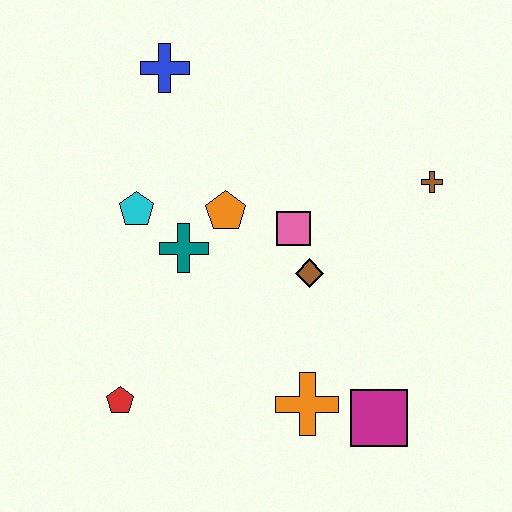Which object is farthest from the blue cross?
The magenta square is farthest from the blue cross.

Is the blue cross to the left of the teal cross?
Yes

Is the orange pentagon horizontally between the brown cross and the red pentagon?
Yes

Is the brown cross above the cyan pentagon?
Yes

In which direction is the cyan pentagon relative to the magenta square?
The cyan pentagon is to the left of the magenta square.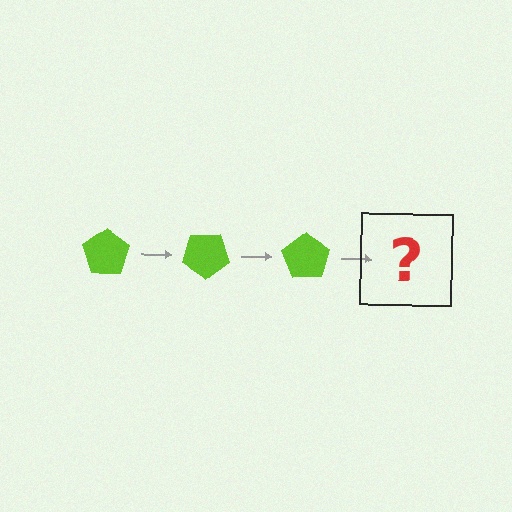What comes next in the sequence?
The next element should be a lime pentagon rotated 105 degrees.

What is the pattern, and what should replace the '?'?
The pattern is that the pentagon rotates 35 degrees each step. The '?' should be a lime pentagon rotated 105 degrees.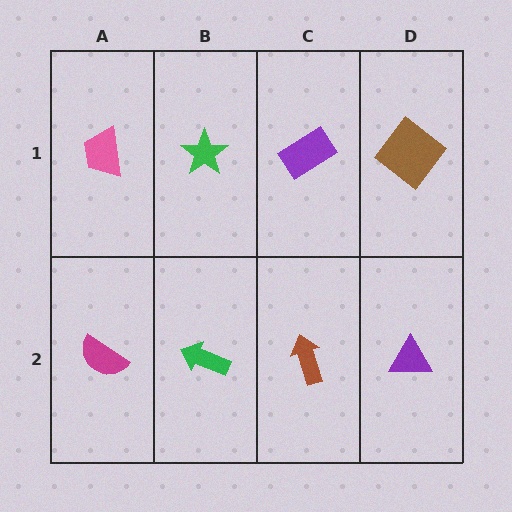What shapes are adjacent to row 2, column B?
A green star (row 1, column B), a magenta semicircle (row 2, column A), a brown arrow (row 2, column C).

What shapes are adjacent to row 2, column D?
A brown diamond (row 1, column D), a brown arrow (row 2, column C).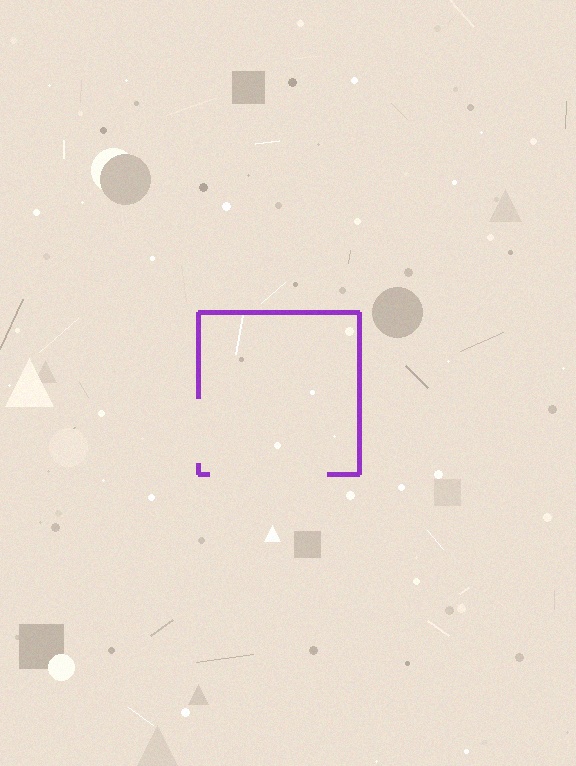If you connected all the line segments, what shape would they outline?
They would outline a square.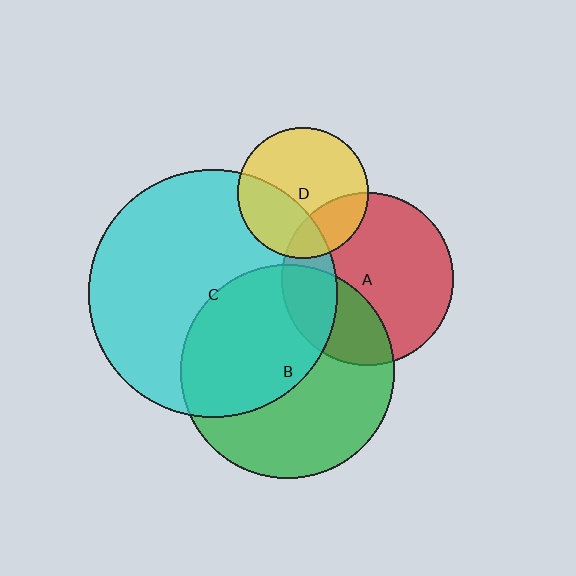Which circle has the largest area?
Circle C (cyan).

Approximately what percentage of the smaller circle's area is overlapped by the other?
Approximately 25%.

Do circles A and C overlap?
Yes.